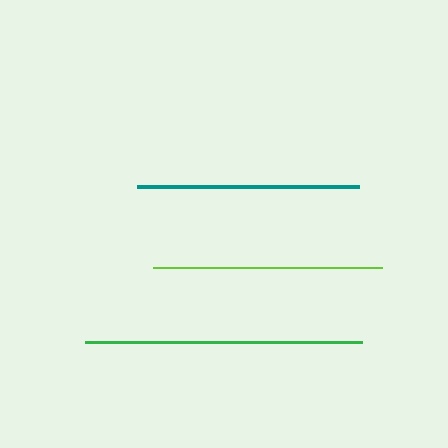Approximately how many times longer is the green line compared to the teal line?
The green line is approximately 1.2 times the length of the teal line.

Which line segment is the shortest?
The teal line is the shortest at approximately 222 pixels.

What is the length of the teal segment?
The teal segment is approximately 222 pixels long.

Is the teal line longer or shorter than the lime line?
The lime line is longer than the teal line.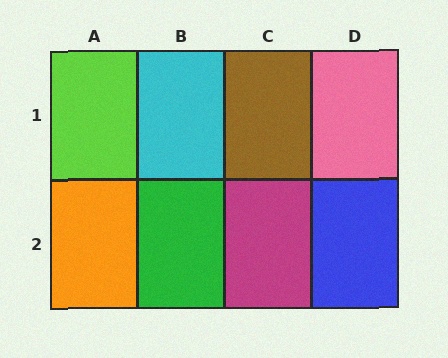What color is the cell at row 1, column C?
Brown.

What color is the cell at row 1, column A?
Lime.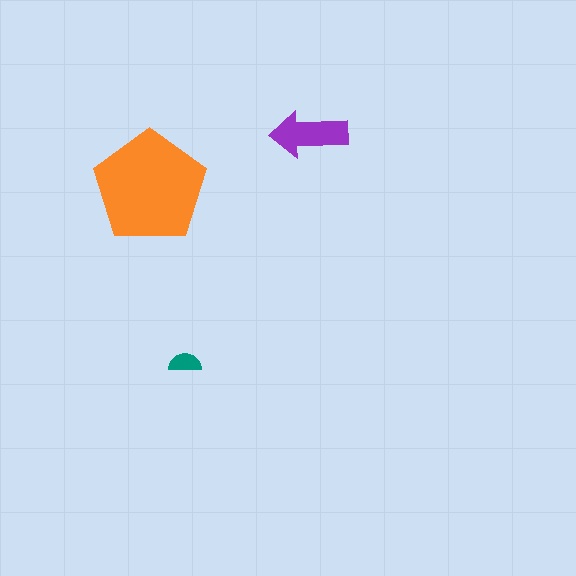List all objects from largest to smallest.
The orange pentagon, the purple arrow, the teal semicircle.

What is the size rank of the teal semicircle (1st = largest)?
3rd.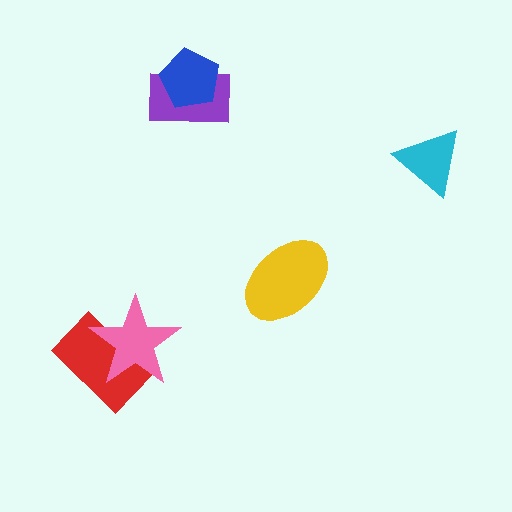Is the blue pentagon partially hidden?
No, no other shape covers it.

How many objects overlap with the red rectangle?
1 object overlaps with the red rectangle.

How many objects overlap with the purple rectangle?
1 object overlaps with the purple rectangle.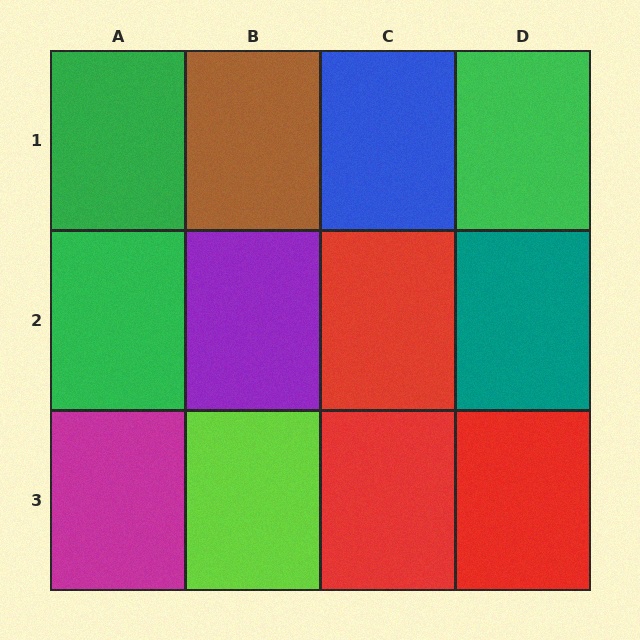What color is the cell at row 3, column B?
Lime.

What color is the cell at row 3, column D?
Red.